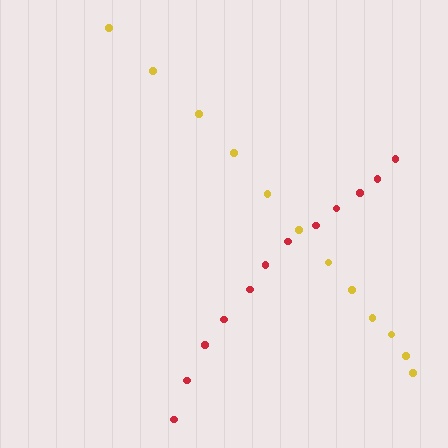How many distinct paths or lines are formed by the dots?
There are 2 distinct paths.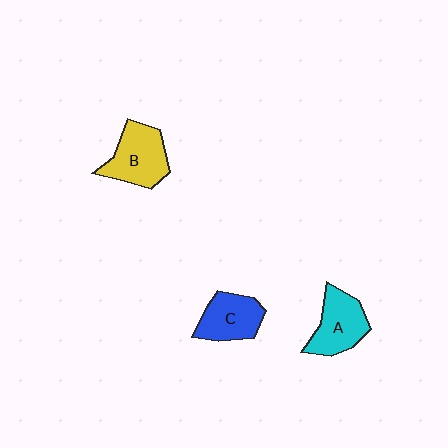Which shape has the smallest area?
Shape C (blue).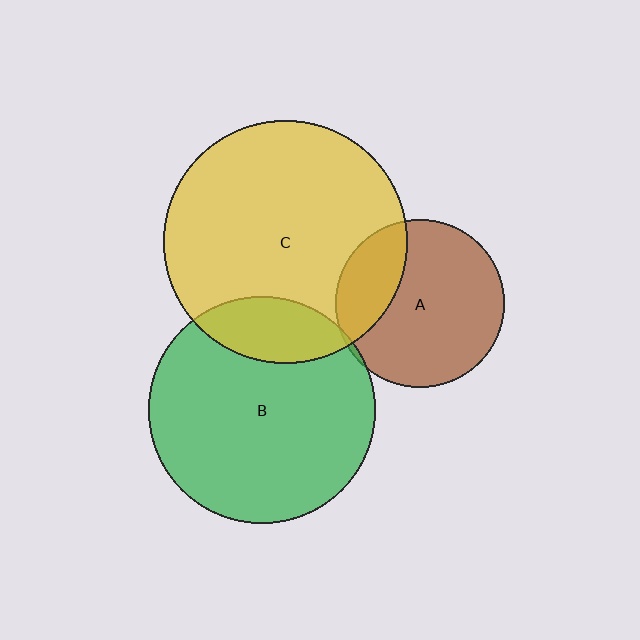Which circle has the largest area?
Circle C (yellow).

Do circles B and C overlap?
Yes.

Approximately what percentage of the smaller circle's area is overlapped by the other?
Approximately 20%.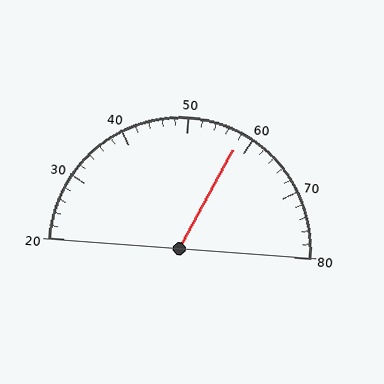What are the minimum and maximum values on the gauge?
The gauge ranges from 20 to 80.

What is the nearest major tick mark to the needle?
The nearest major tick mark is 60.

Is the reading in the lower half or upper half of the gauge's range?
The reading is in the upper half of the range (20 to 80).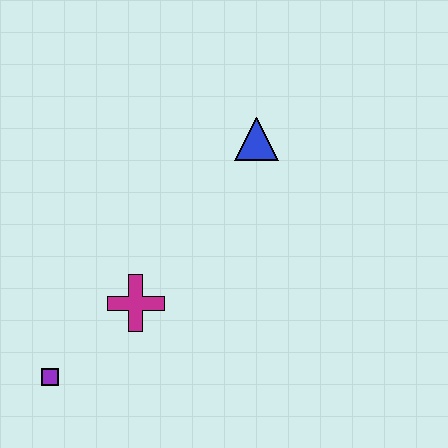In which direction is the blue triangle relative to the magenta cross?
The blue triangle is above the magenta cross.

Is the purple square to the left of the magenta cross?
Yes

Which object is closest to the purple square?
The magenta cross is closest to the purple square.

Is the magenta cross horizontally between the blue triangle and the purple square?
Yes